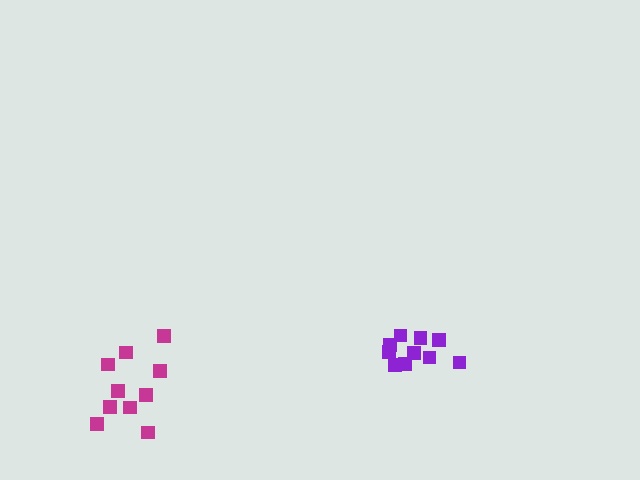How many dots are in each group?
Group 1: 10 dots, Group 2: 10 dots (20 total).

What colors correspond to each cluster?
The clusters are colored: purple, magenta.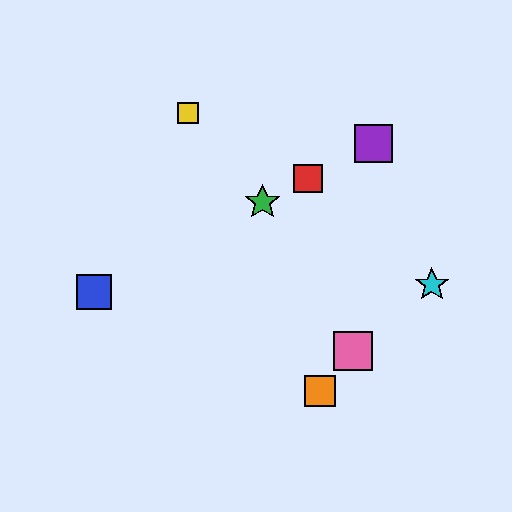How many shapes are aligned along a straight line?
4 shapes (the red square, the blue square, the green star, the purple square) are aligned along a straight line.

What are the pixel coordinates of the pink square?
The pink square is at (353, 351).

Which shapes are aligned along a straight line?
The red square, the blue square, the green star, the purple square are aligned along a straight line.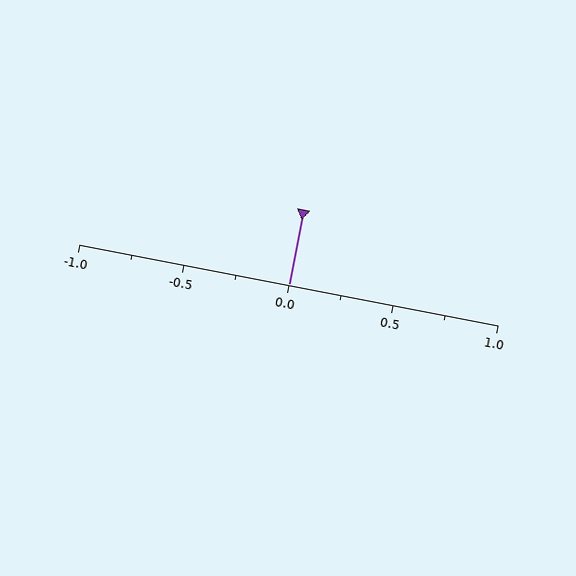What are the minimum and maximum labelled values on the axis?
The axis runs from -1.0 to 1.0.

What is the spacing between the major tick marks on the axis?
The major ticks are spaced 0.5 apart.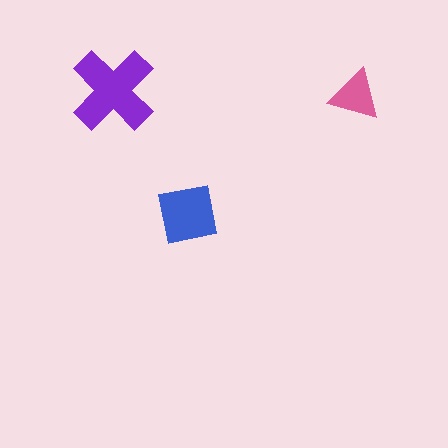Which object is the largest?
The purple cross.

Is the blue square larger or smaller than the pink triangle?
Larger.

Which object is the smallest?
The pink triangle.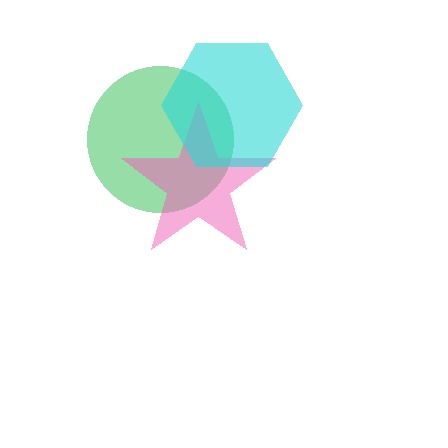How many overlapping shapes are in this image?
There are 3 overlapping shapes in the image.